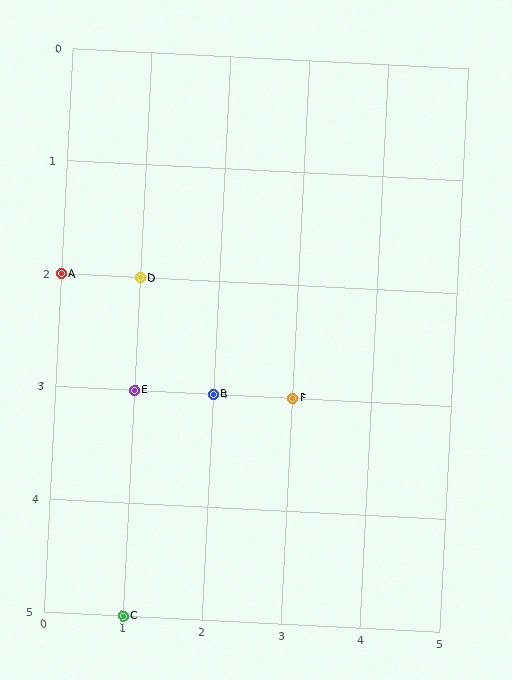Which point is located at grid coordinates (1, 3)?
Point E is at (1, 3).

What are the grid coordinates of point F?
Point F is at grid coordinates (3, 3).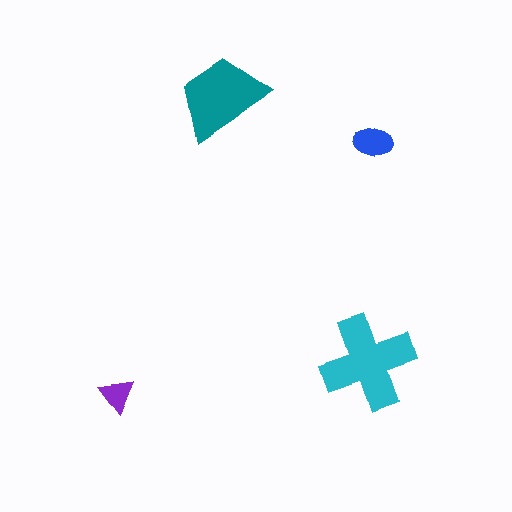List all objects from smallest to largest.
The purple triangle, the blue ellipse, the teal trapezoid, the cyan cross.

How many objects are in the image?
There are 4 objects in the image.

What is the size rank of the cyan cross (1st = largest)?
1st.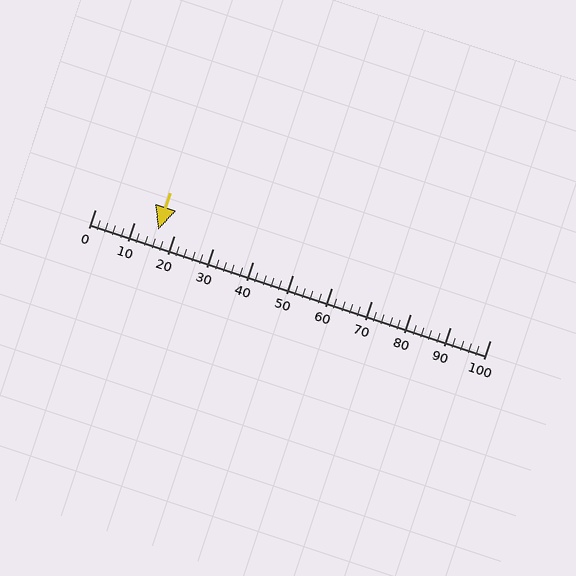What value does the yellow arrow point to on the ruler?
The yellow arrow points to approximately 16.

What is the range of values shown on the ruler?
The ruler shows values from 0 to 100.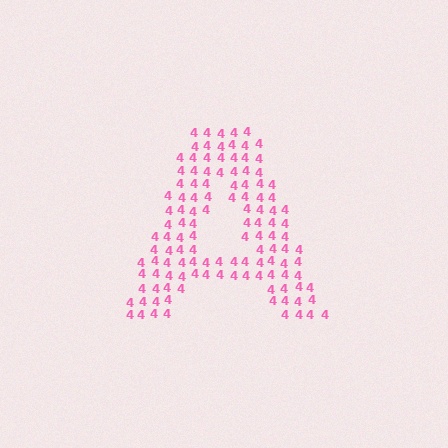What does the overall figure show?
The overall figure shows the letter A.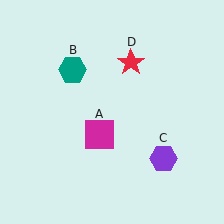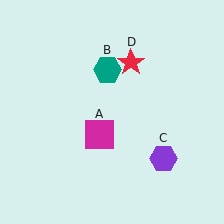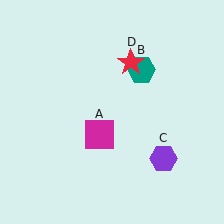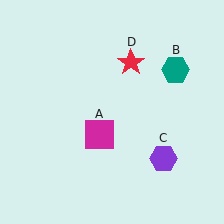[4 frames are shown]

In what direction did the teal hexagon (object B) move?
The teal hexagon (object B) moved right.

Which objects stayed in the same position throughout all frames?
Magenta square (object A) and purple hexagon (object C) and red star (object D) remained stationary.